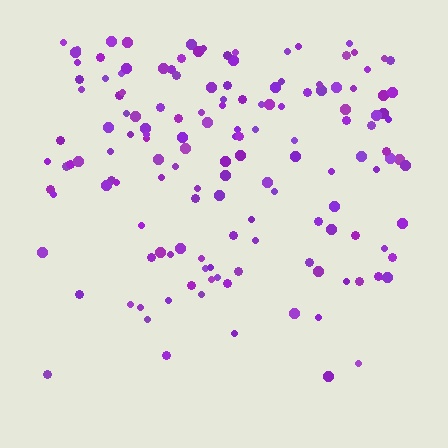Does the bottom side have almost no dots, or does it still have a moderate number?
Still a moderate number, just noticeably fewer than the top.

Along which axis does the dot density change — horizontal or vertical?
Vertical.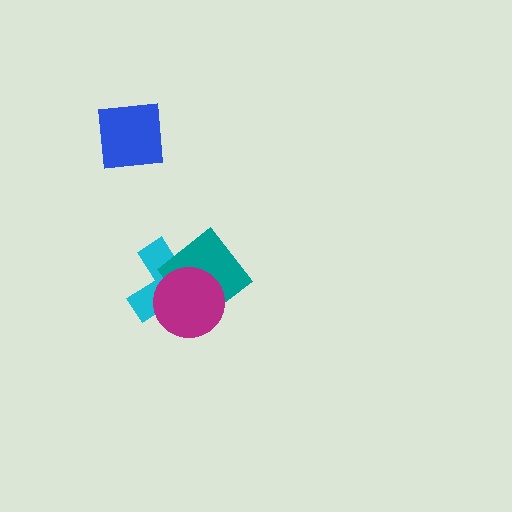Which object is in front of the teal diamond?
The magenta circle is in front of the teal diamond.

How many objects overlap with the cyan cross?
2 objects overlap with the cyan cross.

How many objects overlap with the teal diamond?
2 objects overlap with the teal diamond.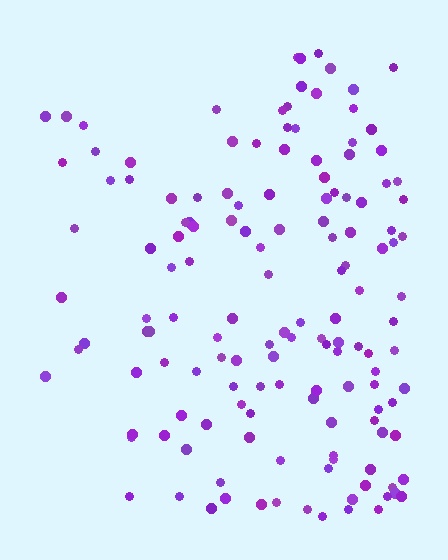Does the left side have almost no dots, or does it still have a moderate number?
Still a moderate number, just noticeably fewer than the right.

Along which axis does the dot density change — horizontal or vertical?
Horizontal.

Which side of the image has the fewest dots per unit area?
The left.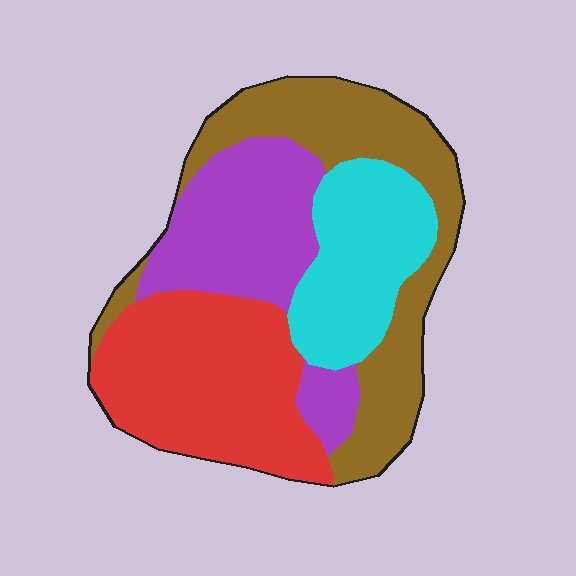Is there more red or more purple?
Red.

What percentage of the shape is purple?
Purple covers roughly 25% of the shape.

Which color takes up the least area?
Cyan, at roughly 20%.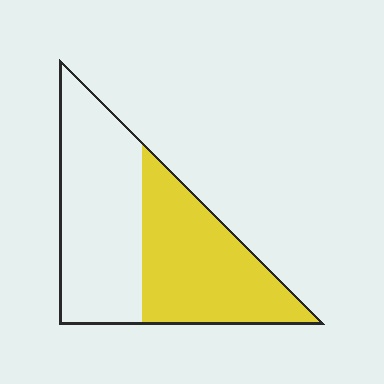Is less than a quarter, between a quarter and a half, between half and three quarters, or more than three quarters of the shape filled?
Between a quarter and a half.